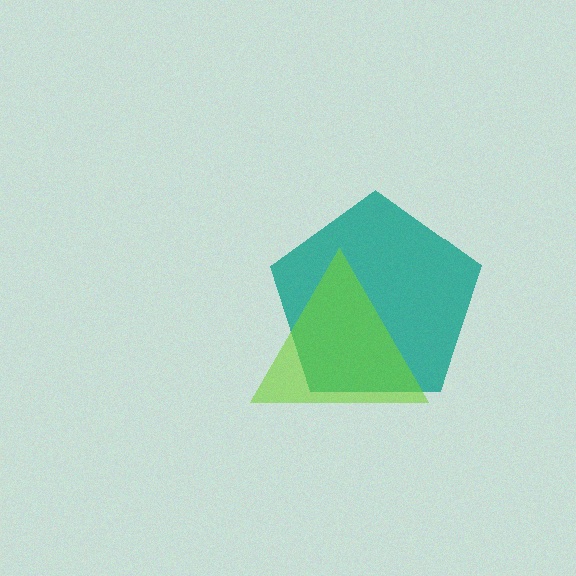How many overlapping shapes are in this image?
There are 2 overlapping shapes in the image.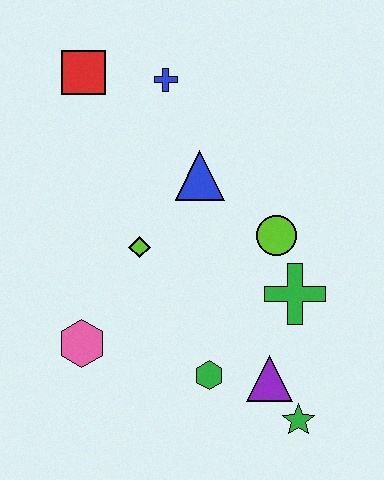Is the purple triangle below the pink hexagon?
Yes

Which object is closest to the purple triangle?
The green star is closest to the purple triangle.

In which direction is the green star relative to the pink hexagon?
The green star is to the right of the pink hexagon.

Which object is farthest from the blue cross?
The green star is farthest from the blue cross.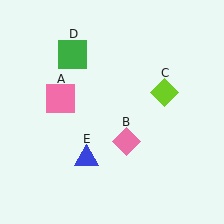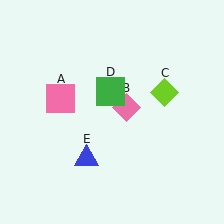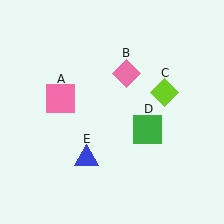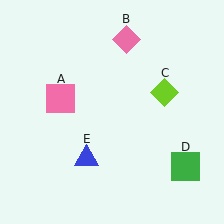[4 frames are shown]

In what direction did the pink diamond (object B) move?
The pink diamond (object B) moved up.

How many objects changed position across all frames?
2 objects changed position: pink diamond (object B), green square (object D).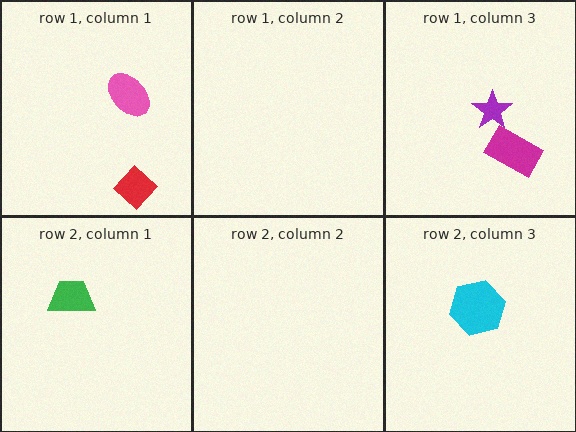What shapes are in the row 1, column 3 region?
The purple star, the magenta rectangle.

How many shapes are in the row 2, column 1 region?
1.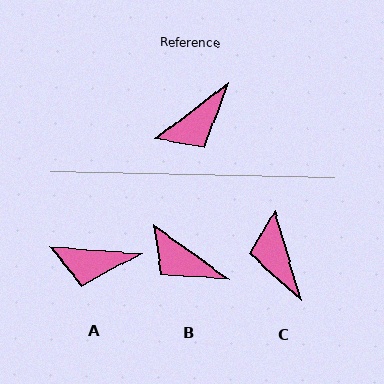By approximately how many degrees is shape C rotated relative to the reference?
Approximately 111 degrees clockwise.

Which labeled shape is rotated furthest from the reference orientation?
C, about 111 degrees away.